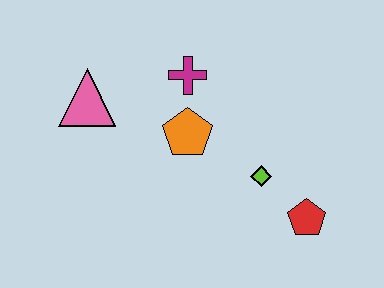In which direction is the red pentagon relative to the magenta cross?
The red pentagon is below the magenta cross.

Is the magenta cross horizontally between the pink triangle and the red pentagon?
Yes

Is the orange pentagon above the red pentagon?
Yes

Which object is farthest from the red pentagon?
The pink triangle is farthest from the red pentagon.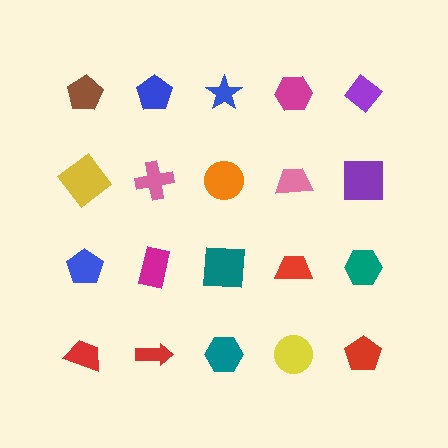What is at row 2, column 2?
A pink cross.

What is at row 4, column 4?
A yellow circle.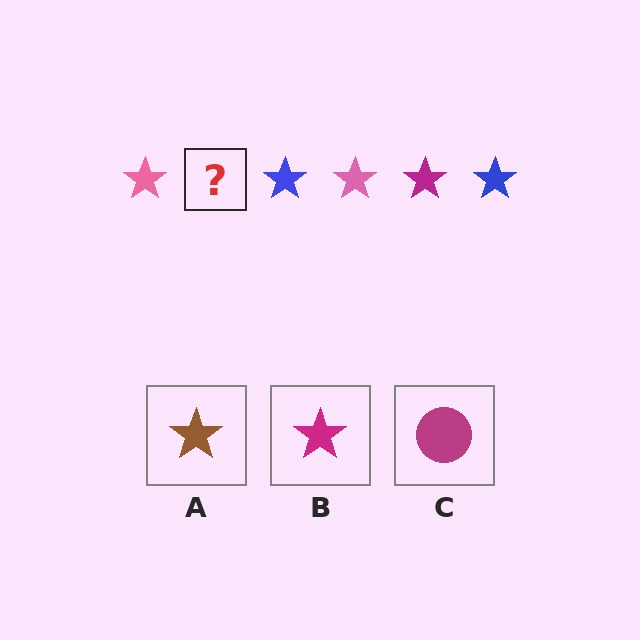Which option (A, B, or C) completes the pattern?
B.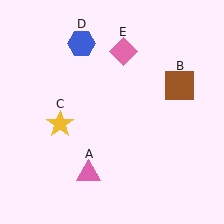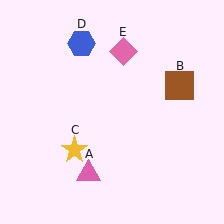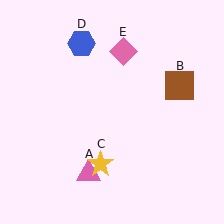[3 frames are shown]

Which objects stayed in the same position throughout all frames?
Pink triangle (object A) and brown square (object B) and blue hexagon (object D) and pink diamond (object E) remained stationary.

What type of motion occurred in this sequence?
The yellow star (object C) rotated counterclockwise around the center of the scene.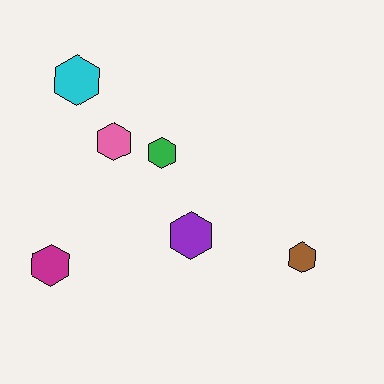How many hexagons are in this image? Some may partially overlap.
There are 6 hexagons.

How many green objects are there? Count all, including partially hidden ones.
There is 1 green object.